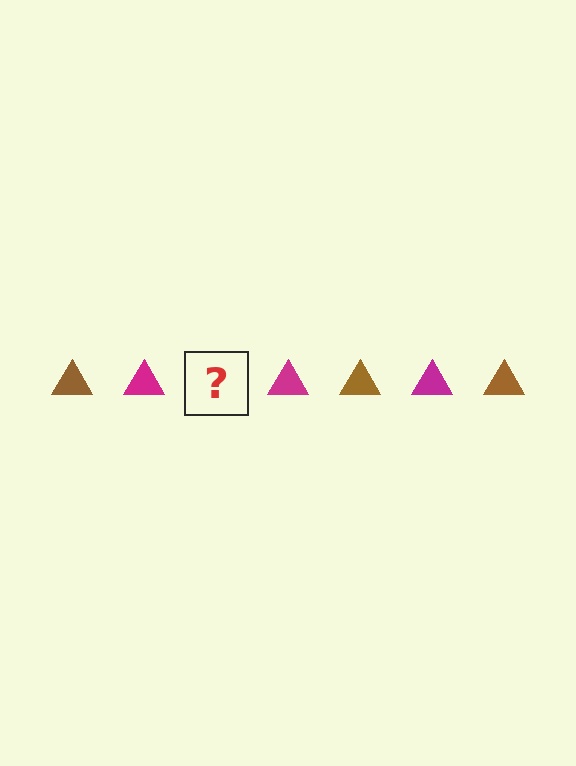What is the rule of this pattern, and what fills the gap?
The rule is that the pattern cycles through brown, magenta triangles. The gap should be filled with a brown triangle.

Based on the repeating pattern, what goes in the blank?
The blank should be a brown triangle.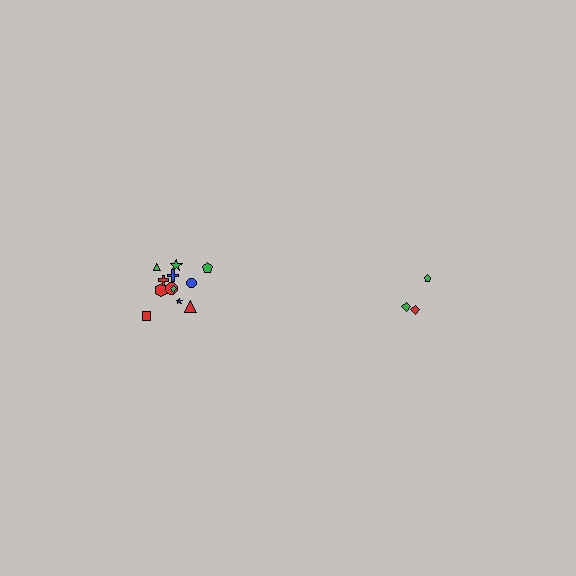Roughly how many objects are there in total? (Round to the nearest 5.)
Roughly 15 objects in total.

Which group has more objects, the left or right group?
The left group.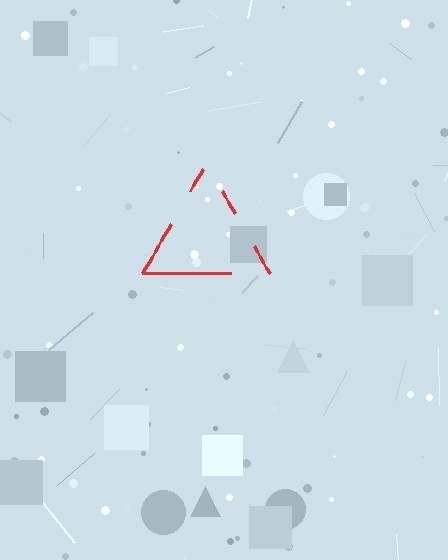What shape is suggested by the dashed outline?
The dashed outline suggests a triangle.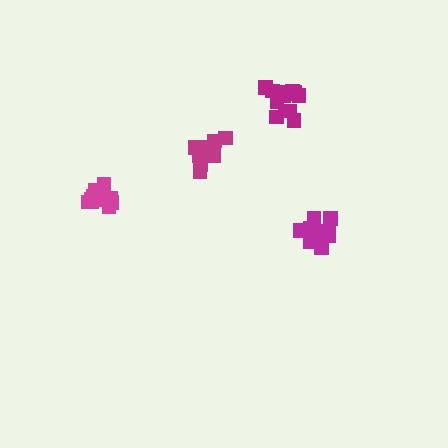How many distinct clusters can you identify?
There are 4 distinct clusters.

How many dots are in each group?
Group 1: 13 dots, Group 2: 14 dots, Group 3: 9 dots, Group 4: 13 dots (49 total).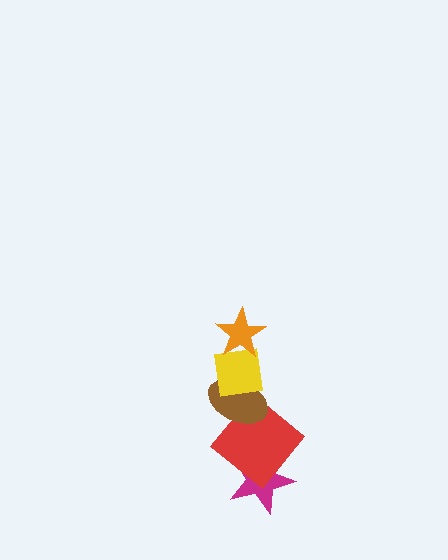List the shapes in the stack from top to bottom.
From top to bottom: the orange star, the yellow square, the brown ellipse, the red diamond, the magenta star.